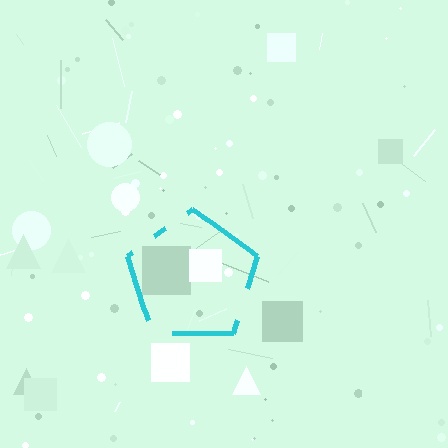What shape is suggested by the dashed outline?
The dashed outline suggests a pentagon.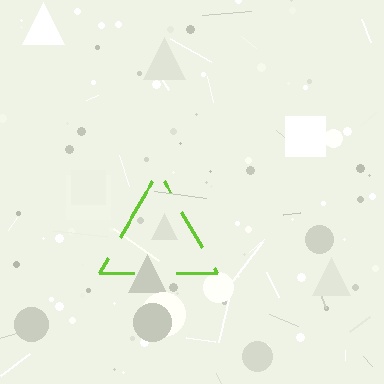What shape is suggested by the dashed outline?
The dashed outline suggests a triangle.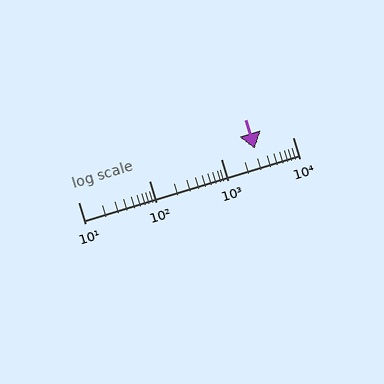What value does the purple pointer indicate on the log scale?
The pointer indicates approximately 3000.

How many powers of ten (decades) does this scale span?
The scale spans 3 decades, from 10 to 10000.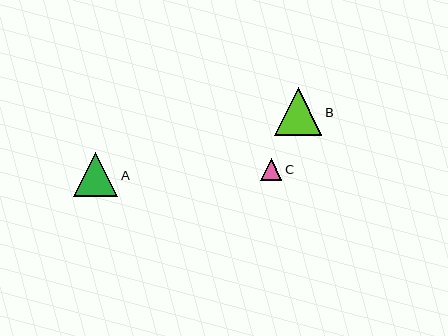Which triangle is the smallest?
Triangle C is the smallest with a size of approximately 21 pixels.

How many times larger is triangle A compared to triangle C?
Triangle A is approximately 2.1 times the size of triangle C.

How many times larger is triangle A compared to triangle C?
Triangle A is approximately 2.1 times the size of triangle C.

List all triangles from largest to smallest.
From largest to smallest: B, A, C.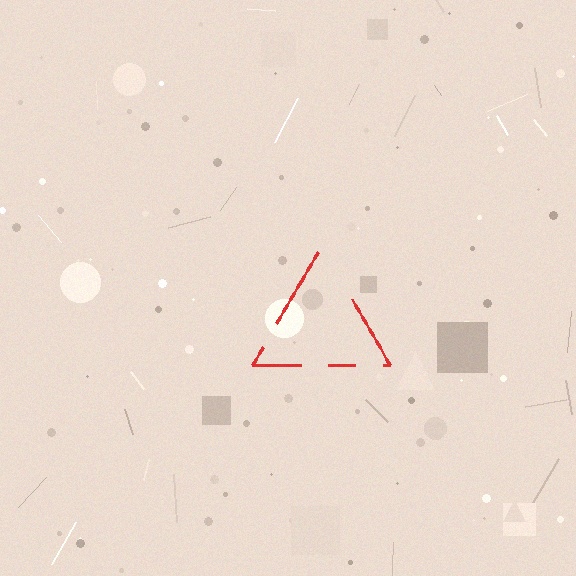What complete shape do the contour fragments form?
The contour fragments form a triangle.